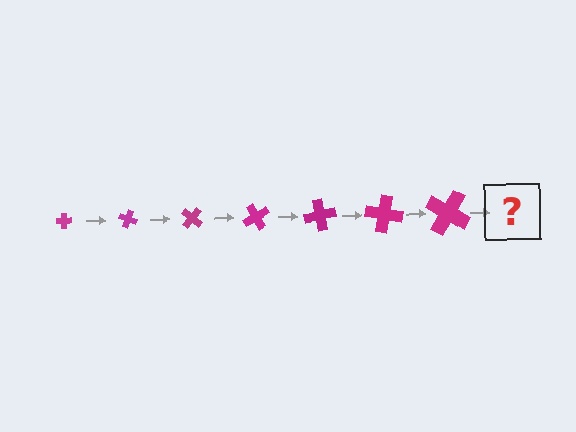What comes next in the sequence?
The next element should be a cross, larger than the previous one and rotated 140 degrees from the start.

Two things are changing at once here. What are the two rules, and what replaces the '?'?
The two rules are that the cross grows larger each step and it rotates 20 degrees each step. The '?' should be a cross, larger than the previous one and rotated 140 degrees from the start.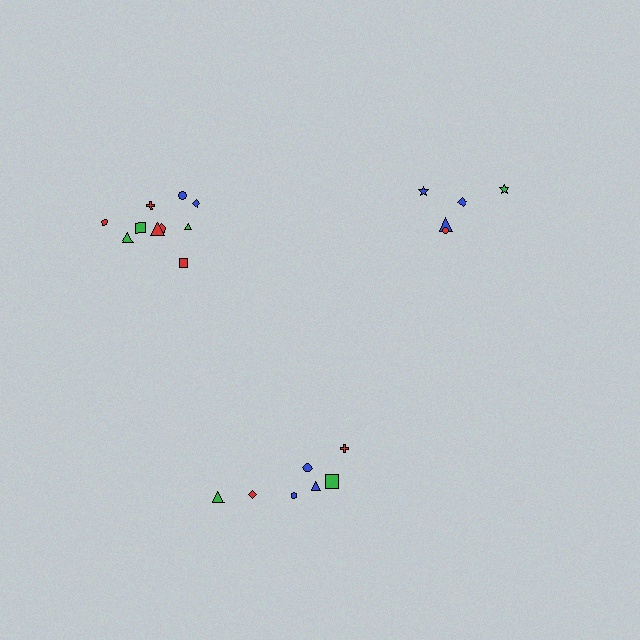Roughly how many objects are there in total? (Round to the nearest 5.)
Roughly 20 objects in total.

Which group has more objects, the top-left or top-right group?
The top-left group.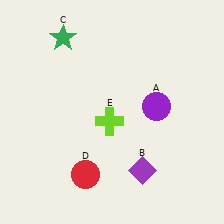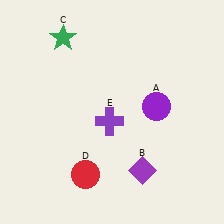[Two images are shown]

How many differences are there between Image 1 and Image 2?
There is 1 difference between the two images.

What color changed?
The cross (E) changed from lime in Image 1 to purple in Image 2.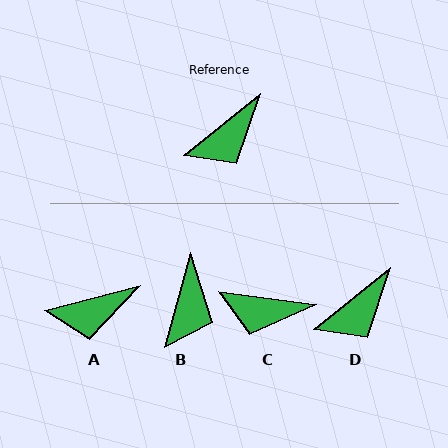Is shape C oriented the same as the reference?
No, it is off by about 47 degrees.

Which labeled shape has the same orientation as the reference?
D.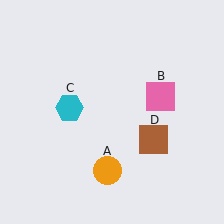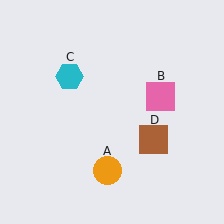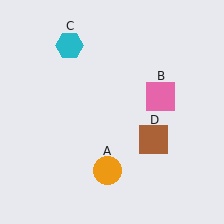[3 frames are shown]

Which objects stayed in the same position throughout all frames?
Orange circle (object A) and pink square (object B) and brown square (object D) remained stationary.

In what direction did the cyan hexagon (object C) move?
The cyan hexagon (object C) moved up.